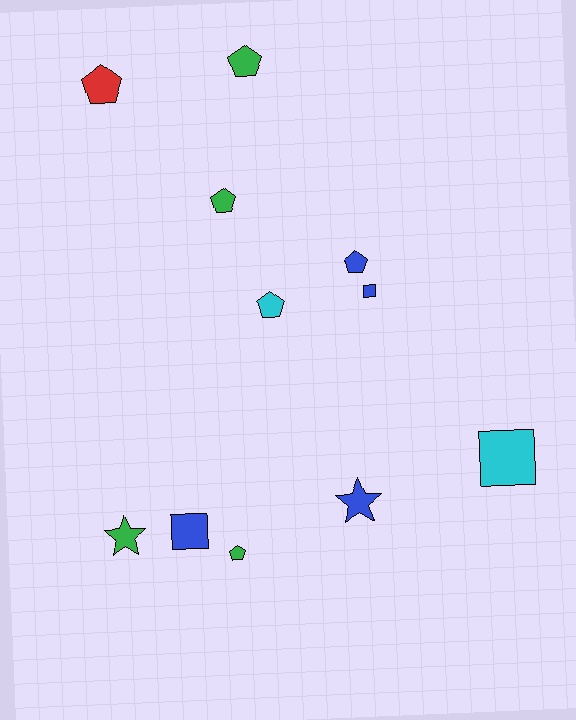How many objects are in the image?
There are 11 objects.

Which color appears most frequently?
Green, with 4 objects.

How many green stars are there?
There is 1 green star.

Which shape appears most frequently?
Pentagon, with 6 objects.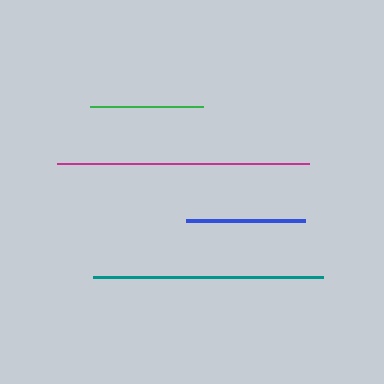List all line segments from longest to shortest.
From longest to shortest: magenta, teal, blue, green.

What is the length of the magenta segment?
The magenta segment is approximately 251 pixels long.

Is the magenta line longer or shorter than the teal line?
The magenta line is longer than the teal line.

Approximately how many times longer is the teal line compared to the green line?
The teal line is approximately 2.0 times the length of the green line.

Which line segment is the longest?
The magenta line is the longest at approximately 251 pixels.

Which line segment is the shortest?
The green line is the shortest at approximately 113 pixels.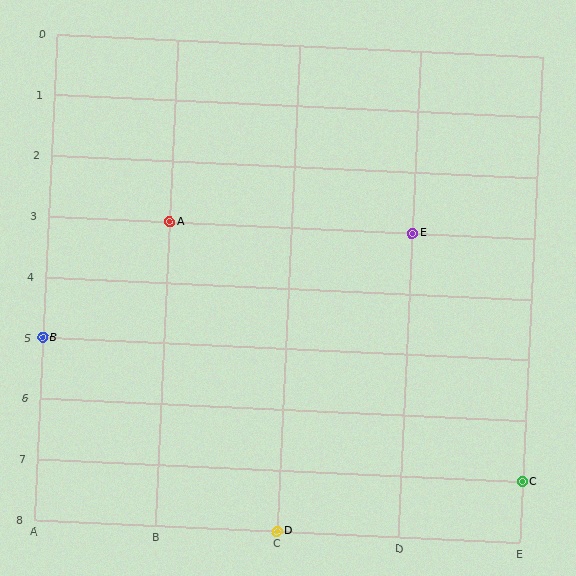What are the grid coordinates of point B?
Point B is at grid coordinates (A, 5).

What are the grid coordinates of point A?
Point A is at grid coordinates (B, 3).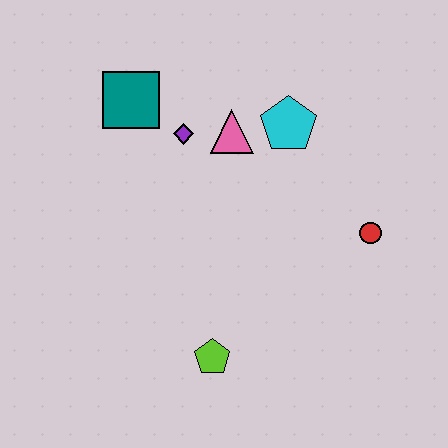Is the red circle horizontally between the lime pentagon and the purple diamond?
No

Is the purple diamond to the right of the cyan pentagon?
No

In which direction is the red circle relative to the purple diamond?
The red circle is to the right of the purple diamond.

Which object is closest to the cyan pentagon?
The pink triangle is closest to the cyan pentagon.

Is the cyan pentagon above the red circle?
Yes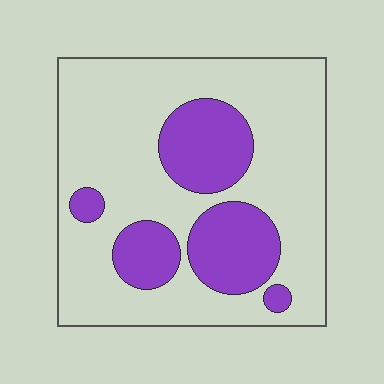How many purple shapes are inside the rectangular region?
5.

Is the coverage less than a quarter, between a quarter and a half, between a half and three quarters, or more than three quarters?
Between a quarter and a half.